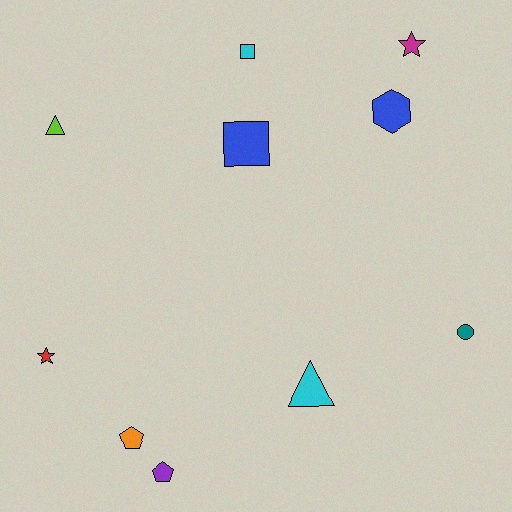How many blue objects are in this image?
There are 2 blue objects.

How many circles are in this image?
There is 1 circle.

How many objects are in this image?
There are 10 objects.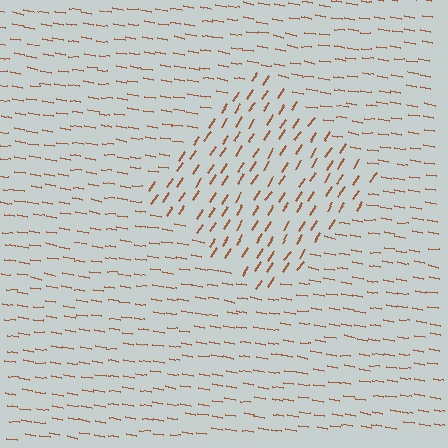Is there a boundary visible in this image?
Yes, there is a texture boundary formed by a change in line orientation.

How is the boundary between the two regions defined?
The boundary is defined purely by a change in line orientation (approximately 66 degrees difference). All lines are the same color and thickness.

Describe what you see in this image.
The image is filled with small brown line segments. A diamond region in the image has lines oriented differently from the surrounding lines, creating a visible texture boundary.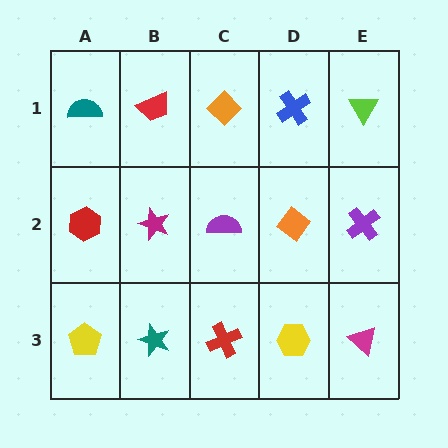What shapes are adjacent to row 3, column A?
A red hexagon (row 2, column A), a teal star (row 3, column B).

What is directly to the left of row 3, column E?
A yellow hexagon.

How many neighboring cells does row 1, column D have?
3.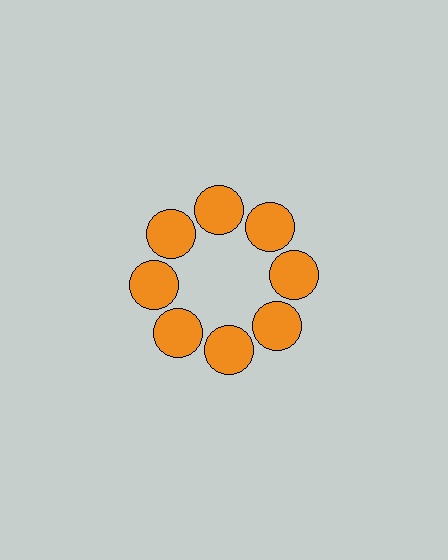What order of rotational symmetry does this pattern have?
This pattern has 8-fold rotational symmetry.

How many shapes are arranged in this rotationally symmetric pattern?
There are 8 shapes, arranged in 8 groups of 1.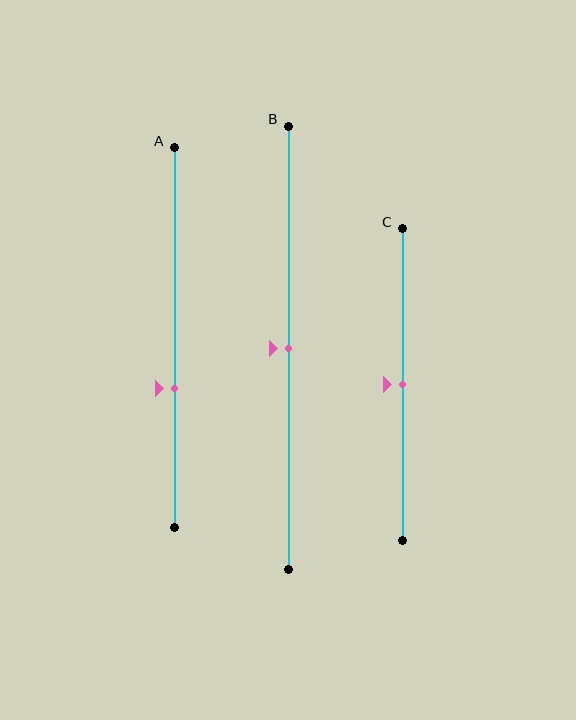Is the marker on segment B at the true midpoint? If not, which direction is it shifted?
Yes, the marker on segment B is at the true midpoint.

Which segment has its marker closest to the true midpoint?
Segment B has its marker closest to the true midpoint.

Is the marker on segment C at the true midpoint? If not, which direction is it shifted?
Yes, the marker on segment C is at the true midpoint.